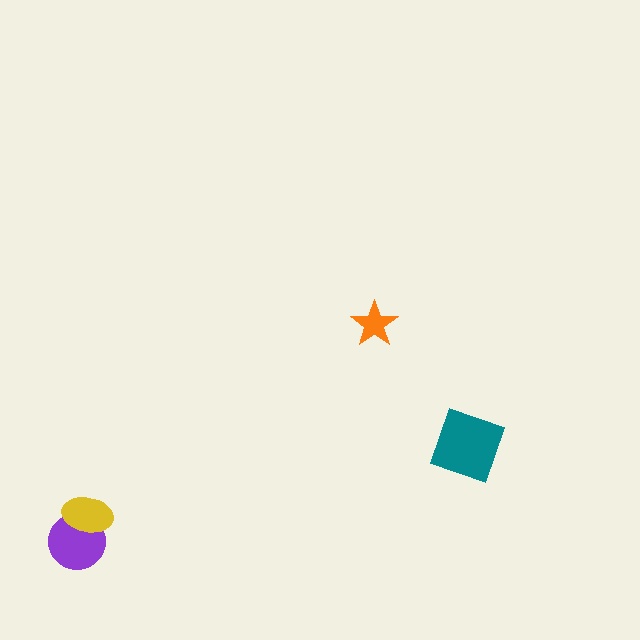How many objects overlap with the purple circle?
1 object overlaps with the purple circle.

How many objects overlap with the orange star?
0 objects overlap with the orange star.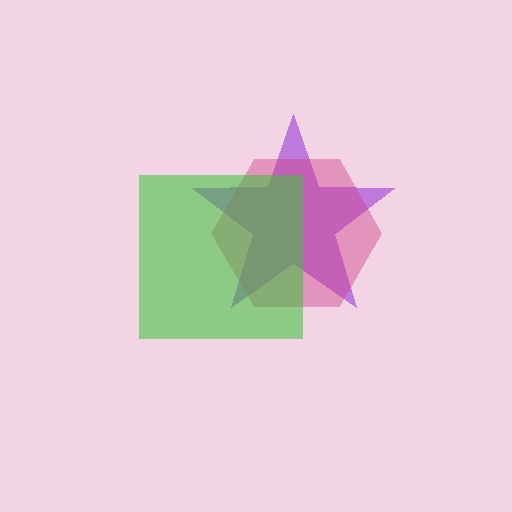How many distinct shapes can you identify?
There are 3 distinct shapes: a purple star, a magenta hexagon, a green square.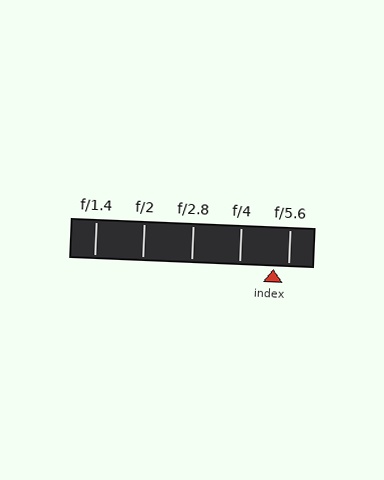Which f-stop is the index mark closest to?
The index mark is closest to f/5.6.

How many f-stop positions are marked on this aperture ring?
There are 5 f-stop positions marked.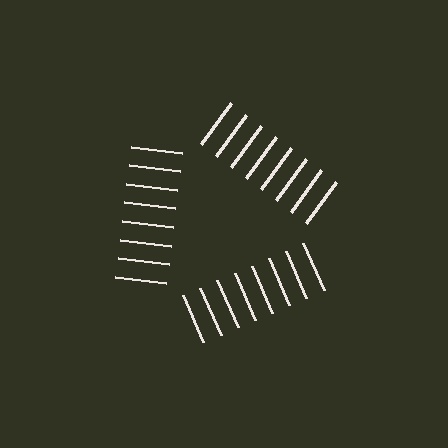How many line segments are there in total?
24 — 8 along each of the 3 edges.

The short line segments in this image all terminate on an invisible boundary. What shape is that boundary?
An illusory triangle — the line segments terminate on its edges but no continuous stroke is drawn.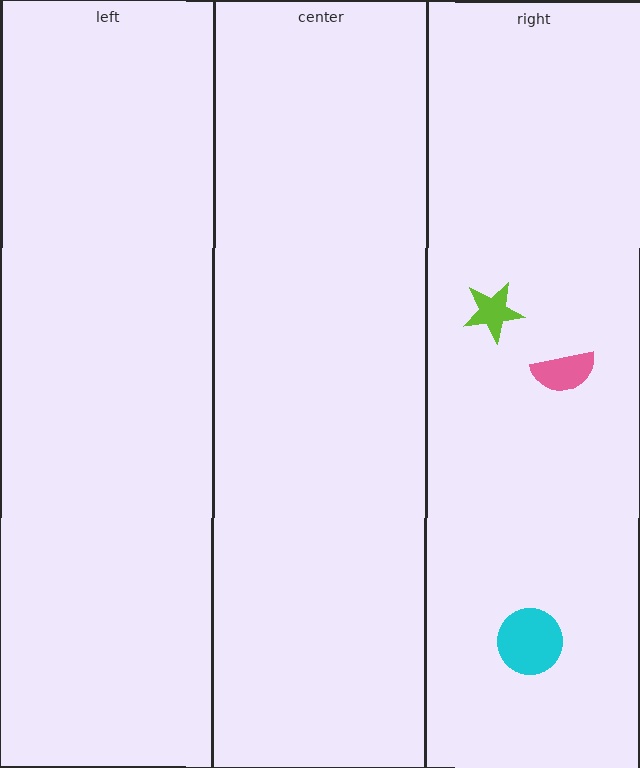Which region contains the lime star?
The right region.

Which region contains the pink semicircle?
The right region.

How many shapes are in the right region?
3.